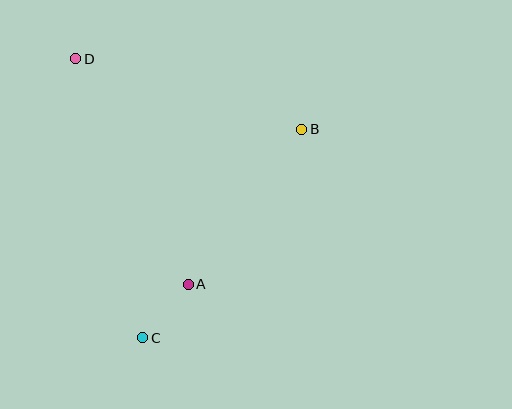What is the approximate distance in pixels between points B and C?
The distance between B and C is approximately 262 pixels.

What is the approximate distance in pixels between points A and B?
The distance between A and B is approximately 192 pixels.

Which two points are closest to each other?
Points A and C are closest to each other.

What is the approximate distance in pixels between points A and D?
The distance between A and D is approximately 252 pixels.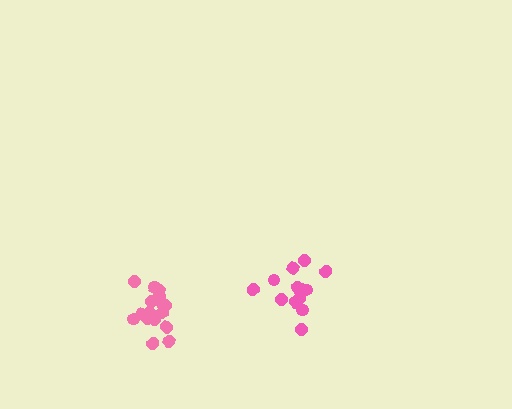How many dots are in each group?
Group 1: 17 dots, Group 2: 13 dots (30 total).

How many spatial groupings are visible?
There are 2 spatial groupings.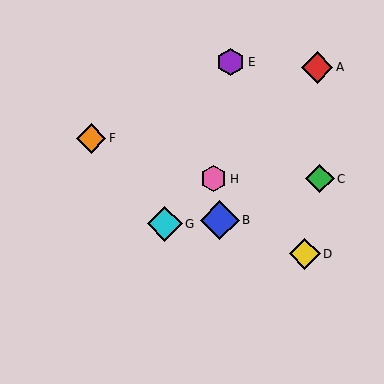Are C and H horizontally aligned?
Yes, both are at y≈179.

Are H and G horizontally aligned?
No, H is at y≈179 and G is at y≈224.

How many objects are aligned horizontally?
2 objects (C, H) are aligned horizontally.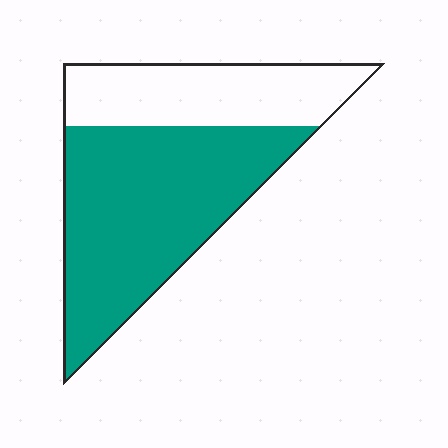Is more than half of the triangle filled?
Yes.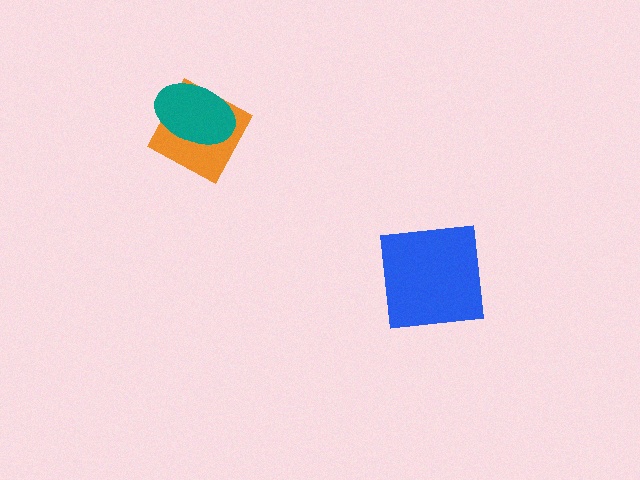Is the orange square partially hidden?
Yes, it is partially covered by another shape.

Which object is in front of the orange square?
The teal ellipse is in front of the orange square.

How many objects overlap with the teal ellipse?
1 object overlaps with the teal ellipse.